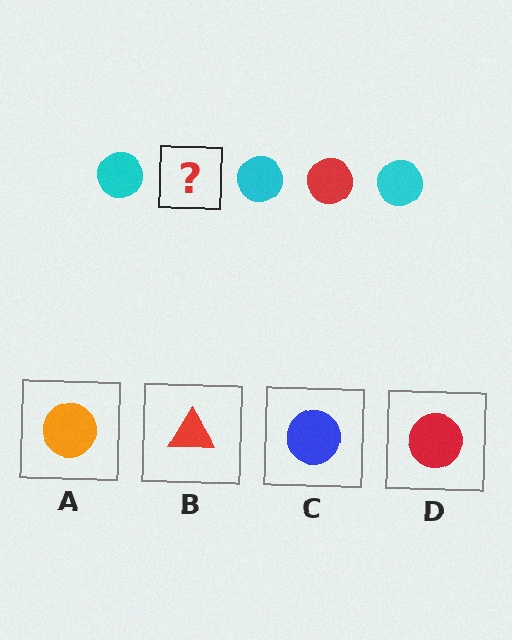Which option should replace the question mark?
Option D.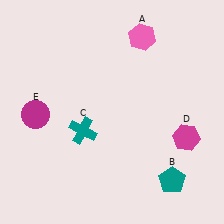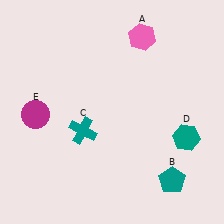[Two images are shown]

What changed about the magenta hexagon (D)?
In Image 1, D is magenta. In Image 2, it changed to teal.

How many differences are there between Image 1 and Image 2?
There is 1 difference between the two images.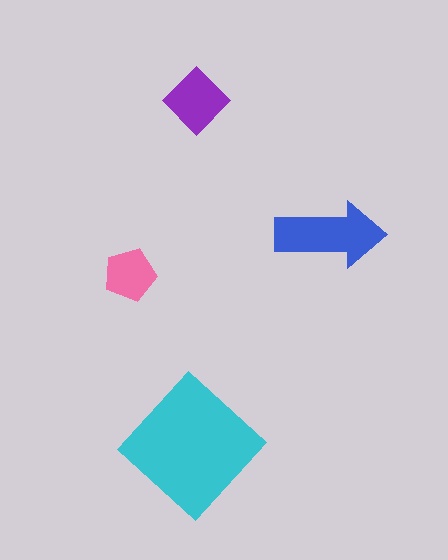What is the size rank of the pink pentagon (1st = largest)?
4th.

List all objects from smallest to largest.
The pink pentagon, the purple diamond, the blue arrow, the cyan diamond.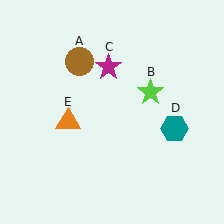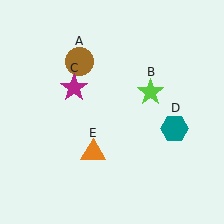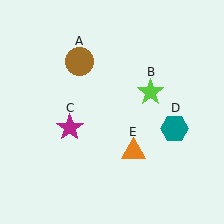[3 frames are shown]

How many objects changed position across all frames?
2 objects changed position: magenta star (object C), orange triangle (object E).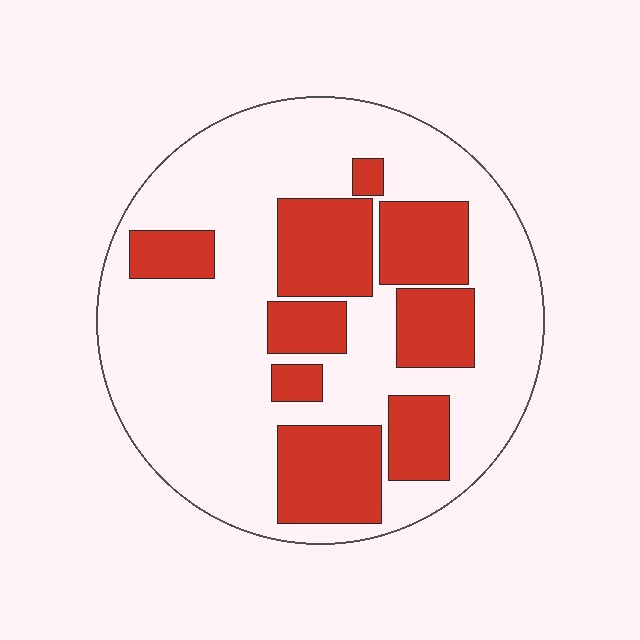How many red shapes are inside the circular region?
9.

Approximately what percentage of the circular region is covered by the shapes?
Approximately 30%.